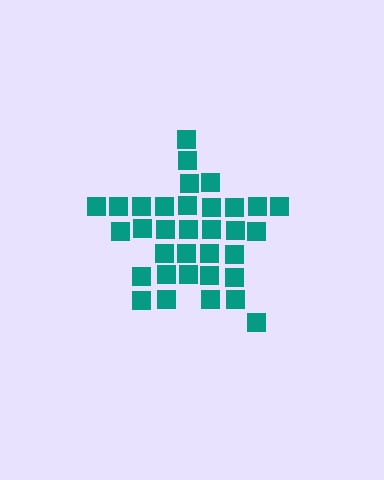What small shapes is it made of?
It is made of small squares.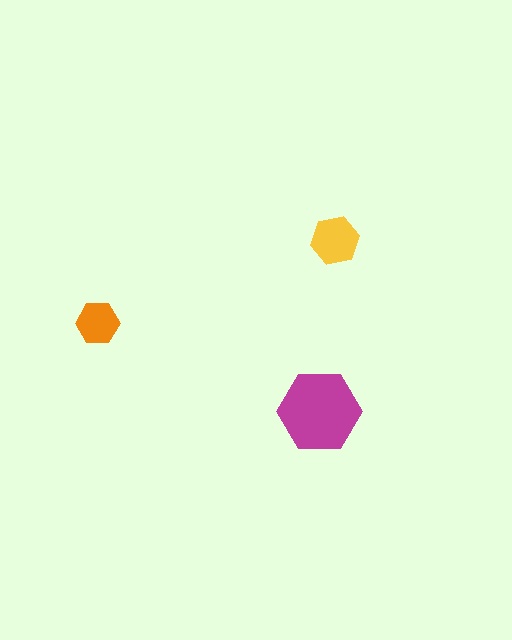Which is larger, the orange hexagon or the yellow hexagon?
The yellow one.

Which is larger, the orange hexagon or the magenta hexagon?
The magenta one.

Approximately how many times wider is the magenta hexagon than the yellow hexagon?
About 1.5 times wider.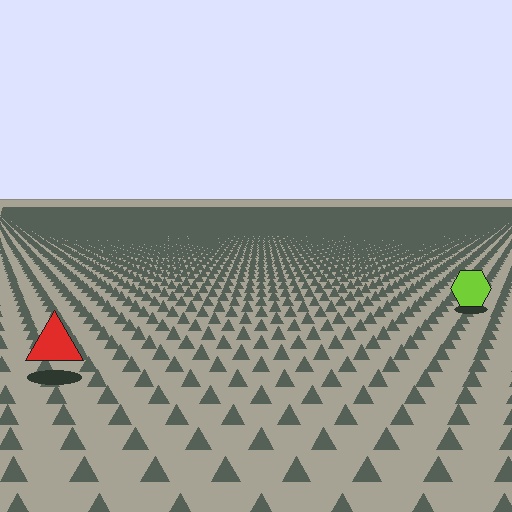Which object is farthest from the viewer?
The lime hexagon is farthest from the viewer. It appears smaller and the ground texture around it is denser.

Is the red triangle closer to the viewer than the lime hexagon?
Yes. The red triangle is closer — you can tell from the texture gradient: the ground texture is coarser near it.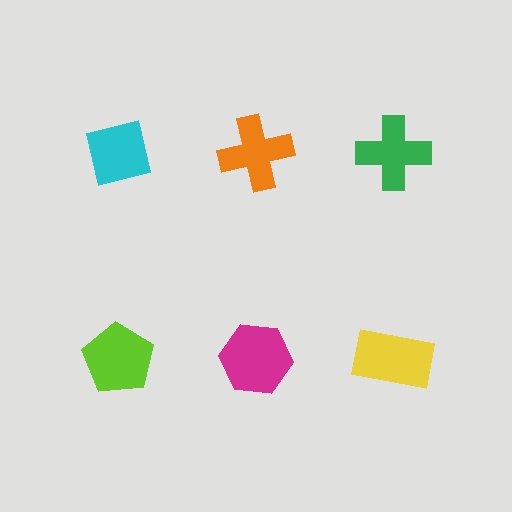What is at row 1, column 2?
An orange cross.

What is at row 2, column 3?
A yellow rectangle.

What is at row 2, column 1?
A lime pentagon.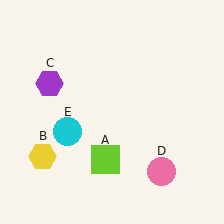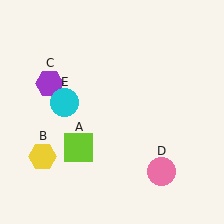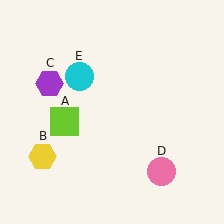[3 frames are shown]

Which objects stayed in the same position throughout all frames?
Yellow hexagon (object B) and purple hexagon (object C) and pink circle (object D) remained stationary.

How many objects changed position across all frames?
2 objects changed position: lime square (object A), cyan circle (object E).